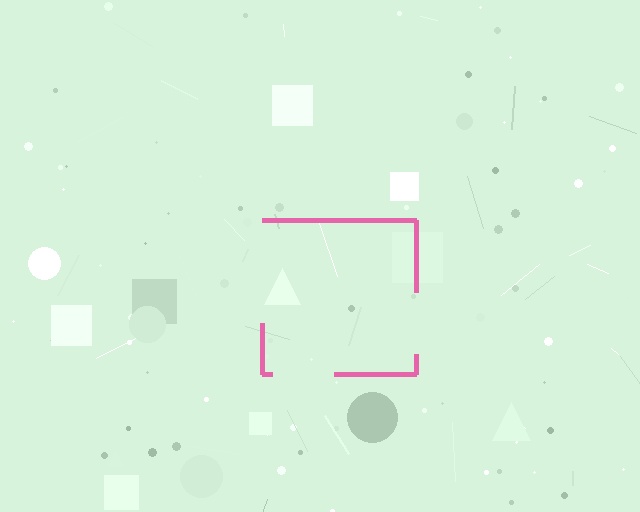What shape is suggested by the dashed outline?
The dashed outline suggests a square.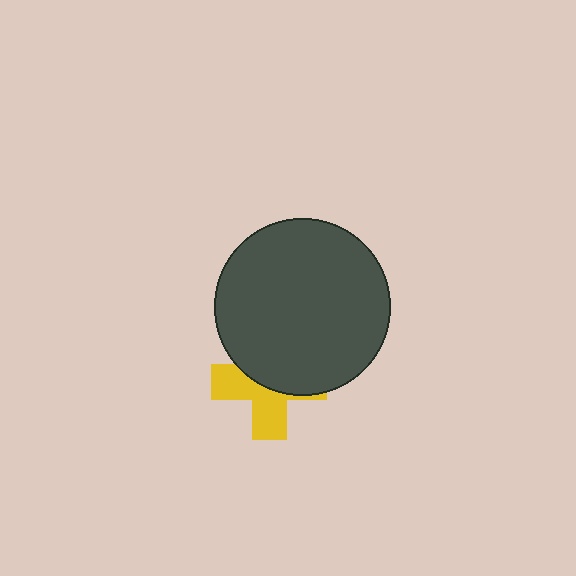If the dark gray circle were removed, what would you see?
You would see the complete yellow cross.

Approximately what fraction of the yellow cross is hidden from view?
Roughly 53% of the yellow cross is hidden behind the dark gray circle.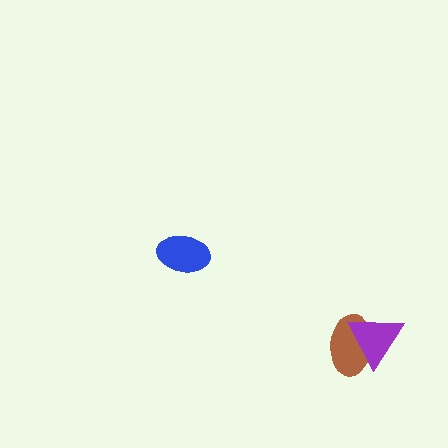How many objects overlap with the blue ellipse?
0 objects overlap with the blue ellipse.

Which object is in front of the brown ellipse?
The purple triangle is in front of the brown ellipse.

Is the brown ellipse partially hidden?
Yes, it is partially covered by another shape.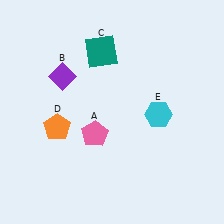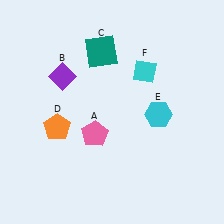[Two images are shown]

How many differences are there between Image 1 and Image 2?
There is 1 difference between the two images.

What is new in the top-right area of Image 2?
A cyan diamond (F) was added in the top-right area of Image 2.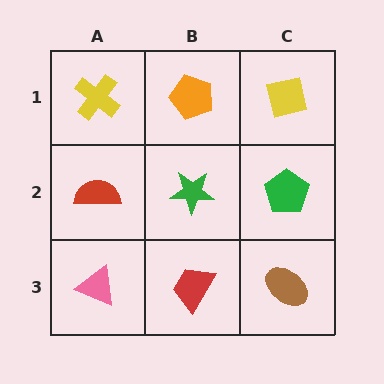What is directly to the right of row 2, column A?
A green star.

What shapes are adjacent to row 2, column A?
A yellow cross (row 1, column A), a pink triangle (row 3, column A), a green star (row 2, column B).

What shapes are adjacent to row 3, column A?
A red semicircle (row 2, column A), a red trapezoid (row 3, column B).